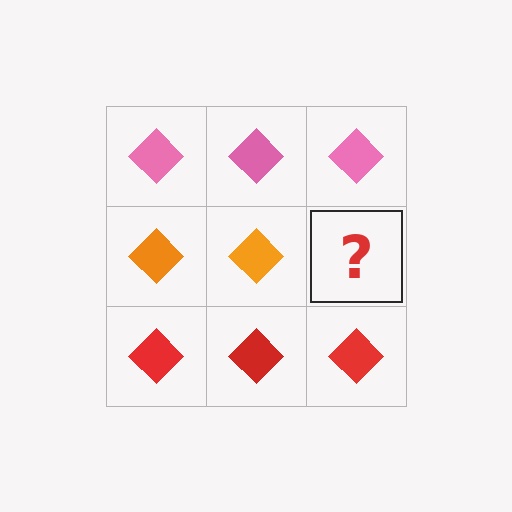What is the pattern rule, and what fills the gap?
The rule is that each row has a consistent color. The gap should be filled with an orange diamond.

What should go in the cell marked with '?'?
The missing cell should contain an orange diamond.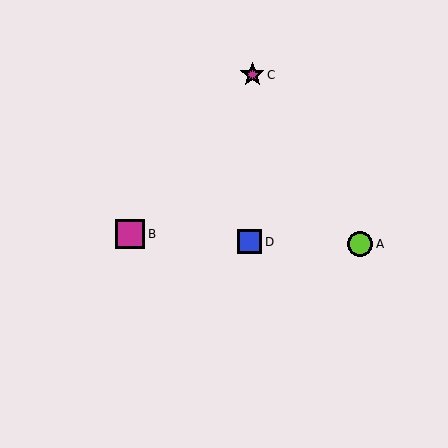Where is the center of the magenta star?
The center of the magenta star is at (252, 75).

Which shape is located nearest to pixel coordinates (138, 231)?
The magenta square (labeled B) at (130, 234) is nearest to that location.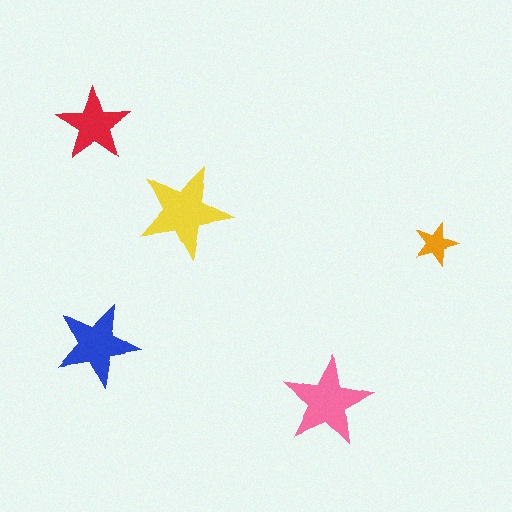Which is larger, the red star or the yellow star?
The yellow one.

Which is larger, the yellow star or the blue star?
The yellow one.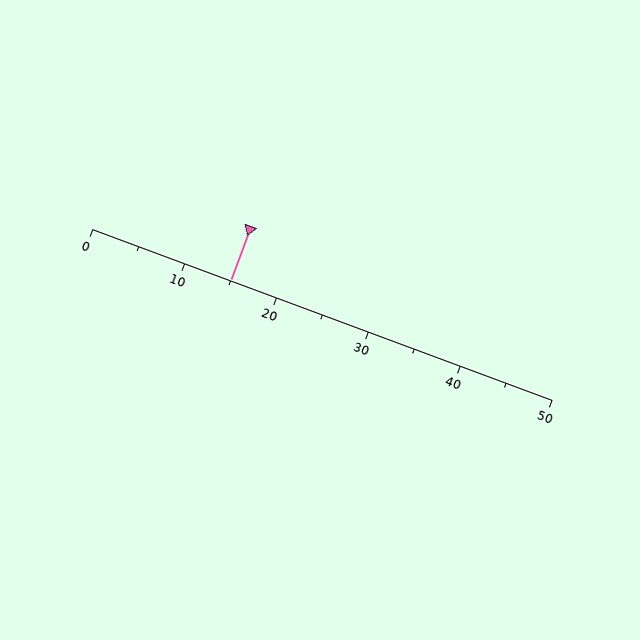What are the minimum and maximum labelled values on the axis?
The axis runs from 0 to 50.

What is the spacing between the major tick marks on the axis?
The major ticks are spaced 10 apart.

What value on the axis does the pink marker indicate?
The marker indicates approximately 15.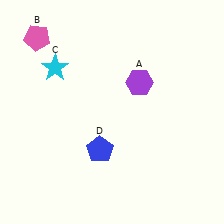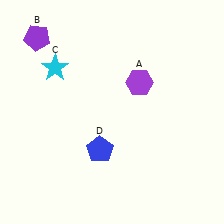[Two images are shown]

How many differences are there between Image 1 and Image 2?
There is 1 difference between the two images.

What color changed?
The pentagon (B) changed from pink in Image 1 to purple in Image 2.